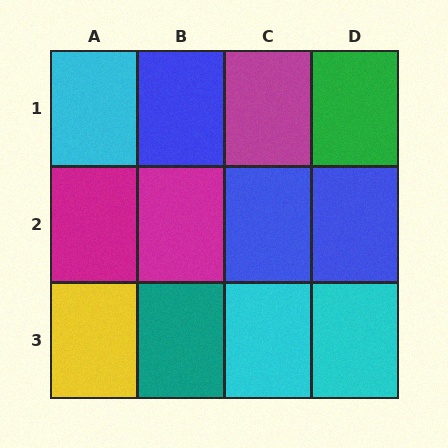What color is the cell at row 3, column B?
Teal.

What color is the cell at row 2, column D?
Blue.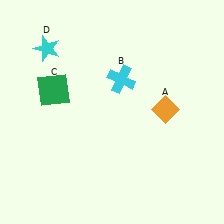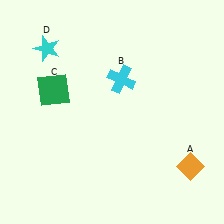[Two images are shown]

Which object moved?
The orange diamond (A) moved down.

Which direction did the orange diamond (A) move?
The orange diamond (A) moved down.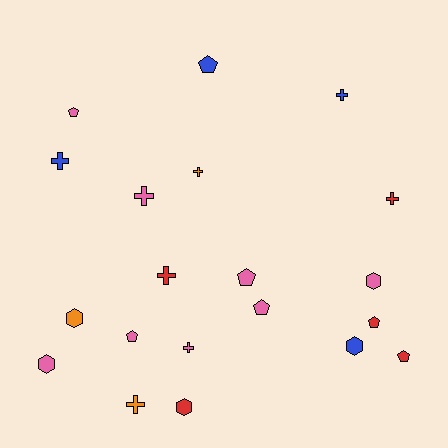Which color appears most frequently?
Pink, with 8 objects.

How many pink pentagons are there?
There are 4 pink pentagons.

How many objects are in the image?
There are 20 objects.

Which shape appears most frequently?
Cross, with 8 objects.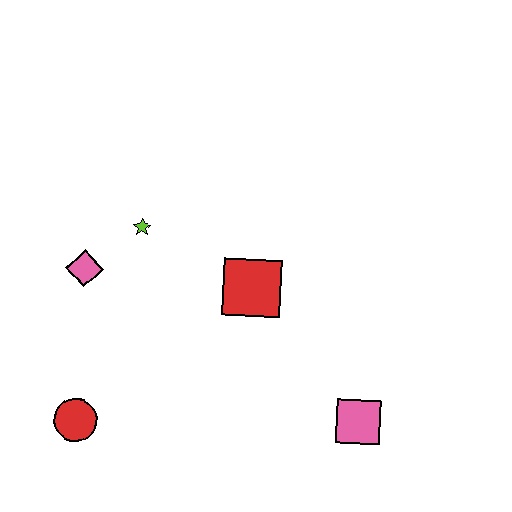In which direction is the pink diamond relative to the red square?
The pink diamond is to the left of the red square.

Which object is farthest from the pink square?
The pink diamond is farthest from the pink square.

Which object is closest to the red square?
The lime star is closest to the red square.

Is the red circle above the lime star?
No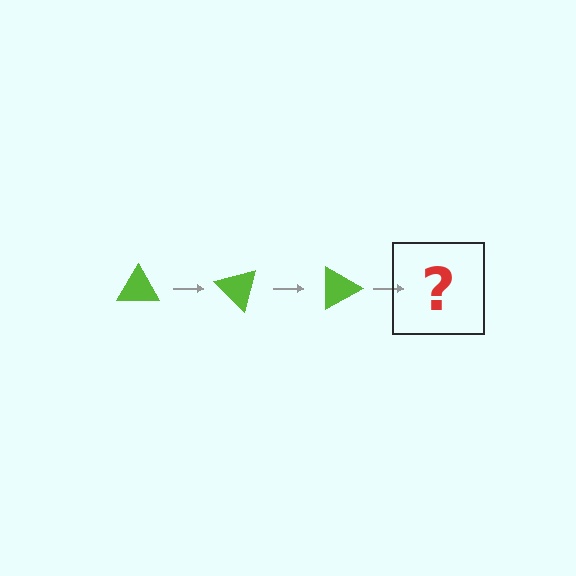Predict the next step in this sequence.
The next step is a lime triangle rotated 135 degrees.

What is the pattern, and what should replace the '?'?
The pattern is that the triangle rotates 45 degrees each step. The '?' should be a lime triangle rotated 135 degrees.